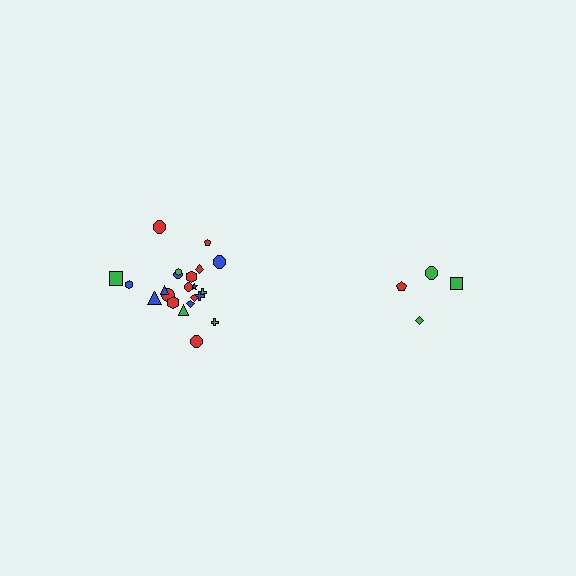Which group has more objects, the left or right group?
The left group.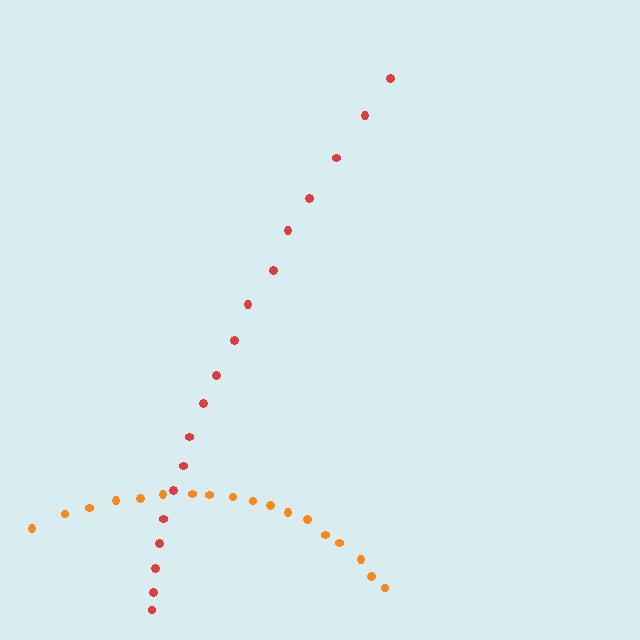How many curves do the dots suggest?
There are 2 distinct paths.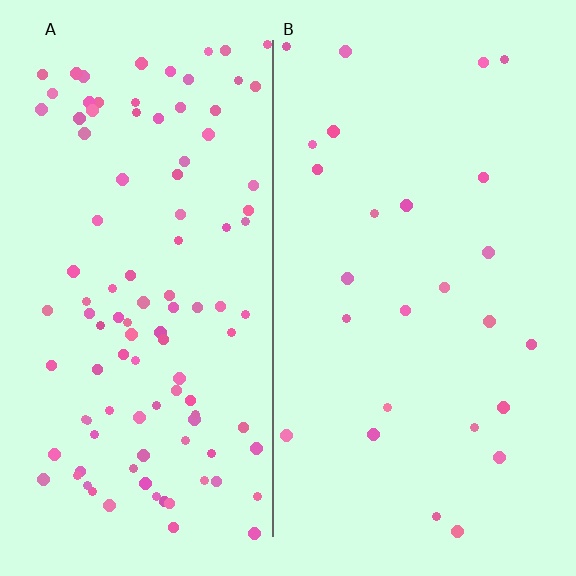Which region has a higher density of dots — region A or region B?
A (the left).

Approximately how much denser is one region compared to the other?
Approximately 4.1× — region A over region B.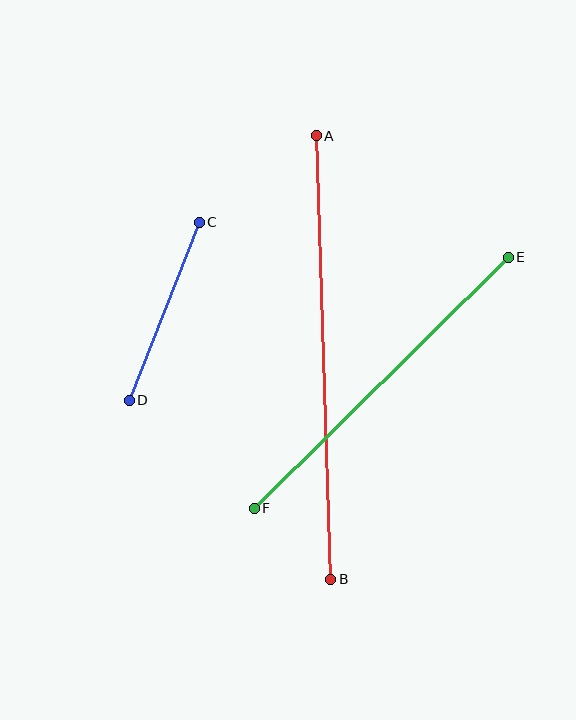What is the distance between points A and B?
The distance is approximately 444 pixels.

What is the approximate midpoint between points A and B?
The midpoint is at approximately (323, 358) pixels.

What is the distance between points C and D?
The distance is approximately 191 pixels.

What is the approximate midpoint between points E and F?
The midpoint is at approximately (381, 383) pixels.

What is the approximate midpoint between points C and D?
The midpoint is at approximately (164, 311) pixels.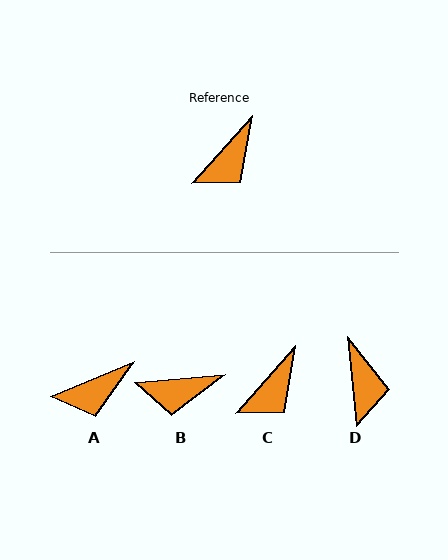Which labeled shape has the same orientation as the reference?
C.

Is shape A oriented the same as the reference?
No, it is off by about 25 degrees.